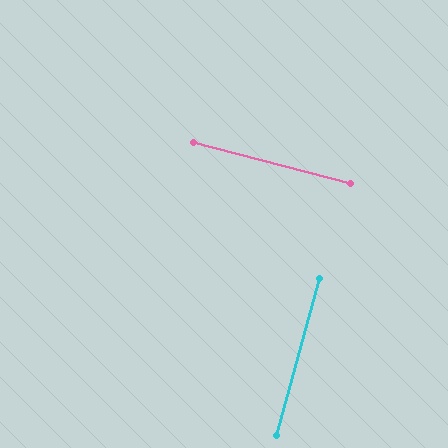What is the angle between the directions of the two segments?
Approximately 89 degrees.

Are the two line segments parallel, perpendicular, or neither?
Perpendicular — they meet at approximately 89°.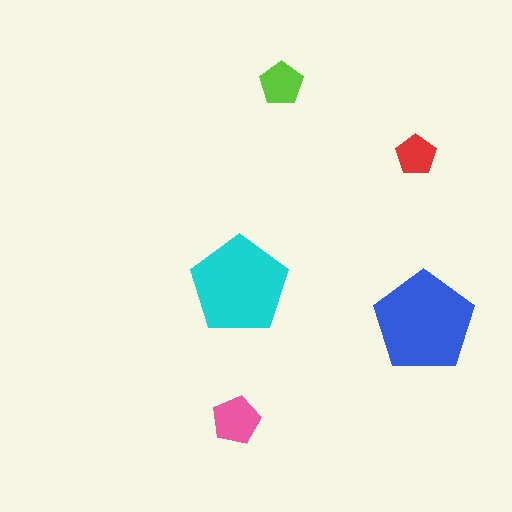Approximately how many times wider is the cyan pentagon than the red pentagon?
About 2.5 times wider.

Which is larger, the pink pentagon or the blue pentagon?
The blue one.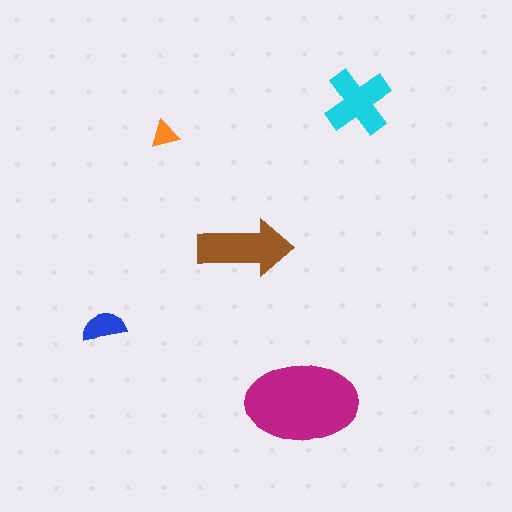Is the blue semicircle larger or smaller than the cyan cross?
Smaller.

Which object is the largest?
The magenta ellipse.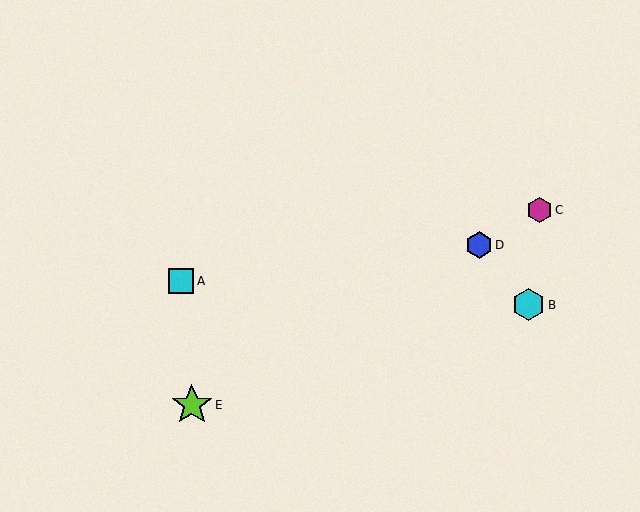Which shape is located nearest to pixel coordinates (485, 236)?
The blue hexagon (labeled D) at (479, 245) is nearest to that location.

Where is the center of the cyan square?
The center of the cyan square is at (181, 281).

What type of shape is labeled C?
Shape C is a magenta hexagon.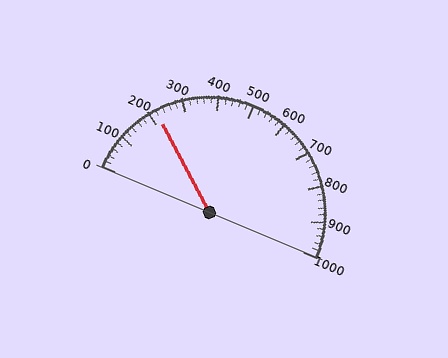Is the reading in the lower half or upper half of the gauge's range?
The reading is in the lower half of the range (0 to 1000).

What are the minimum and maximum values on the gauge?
The gauge ranges from 0 to 1000.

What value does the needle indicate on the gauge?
The needle indicates approximately 220.